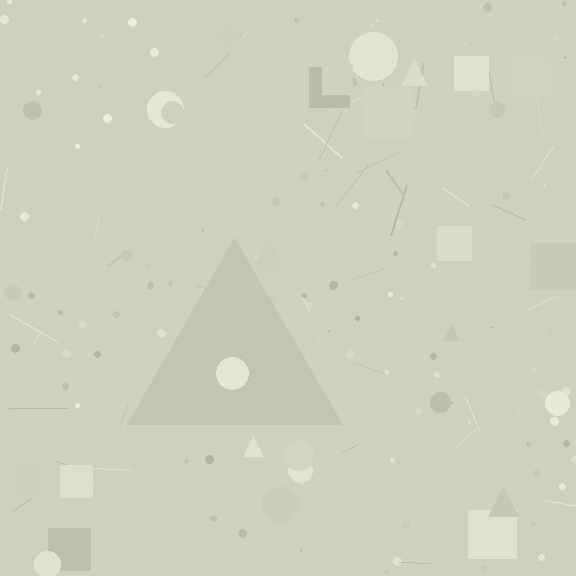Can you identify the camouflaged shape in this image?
The camouflaged shape is a triangle.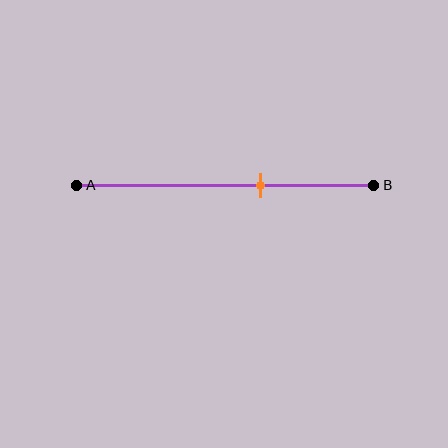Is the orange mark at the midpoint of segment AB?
No, the mark is at about 60% from A, not at the 50% midpoint.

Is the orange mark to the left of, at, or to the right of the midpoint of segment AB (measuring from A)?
The orange mark is to the right of the midpoint of segment AB.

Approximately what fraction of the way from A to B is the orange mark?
The orange mark is approximately 60% of the way from A to B.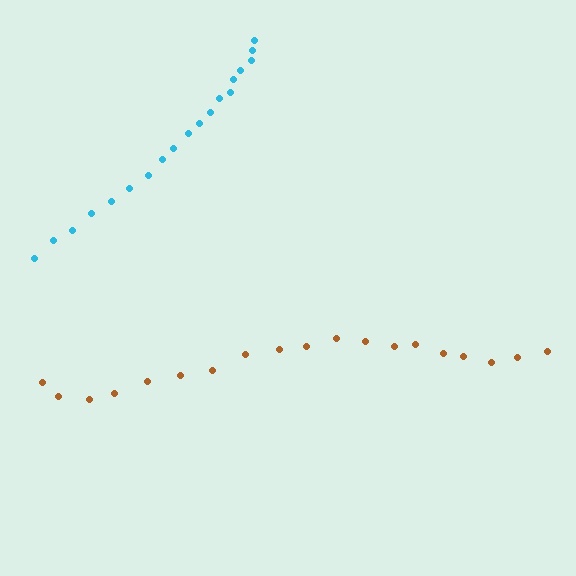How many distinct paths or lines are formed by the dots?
There are 2 distinct paths.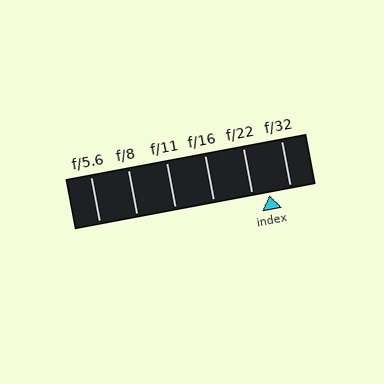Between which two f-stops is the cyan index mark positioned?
The index mark is between f/22 and f/32.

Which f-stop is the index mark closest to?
The index mark is closest to f/22.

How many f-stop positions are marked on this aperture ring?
There are 6 f-stop positions marked.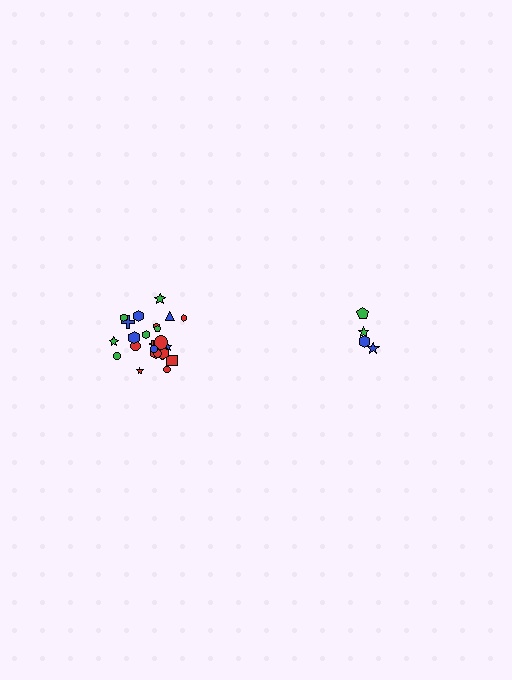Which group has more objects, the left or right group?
The left group.